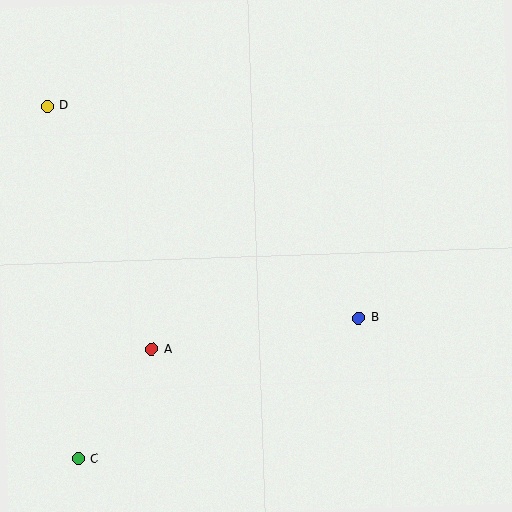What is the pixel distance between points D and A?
The distance between D and A is 265 pixels.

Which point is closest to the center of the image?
Point B at (359, 318) is closest to the center.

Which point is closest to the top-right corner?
Point B is closest to the top-right corner.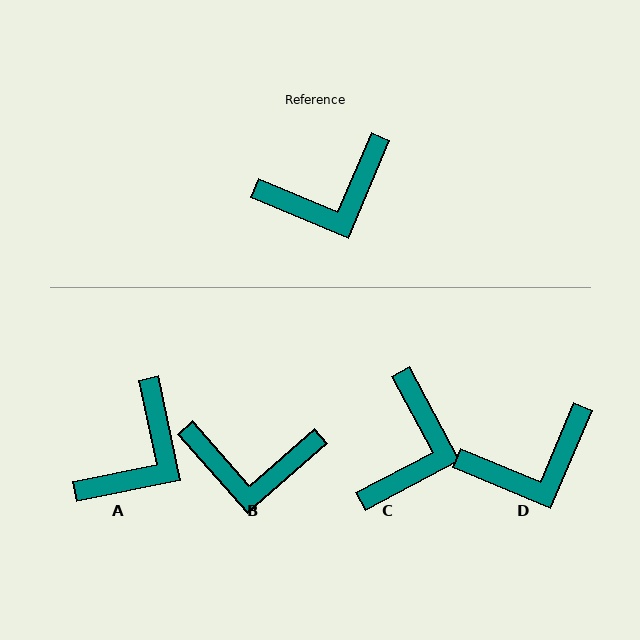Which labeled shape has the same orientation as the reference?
D.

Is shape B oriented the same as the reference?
No, it is off by about 26 degrees.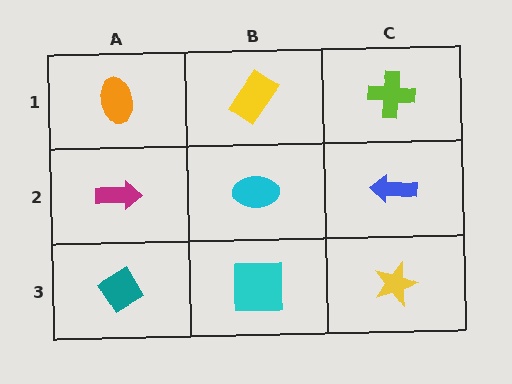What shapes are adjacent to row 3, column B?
A cyan ellipse (row 2, column B), a teal diamond (row 3, column A), a yellow star (row 3, column C).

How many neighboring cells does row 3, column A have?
2.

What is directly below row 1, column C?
A blue arrow.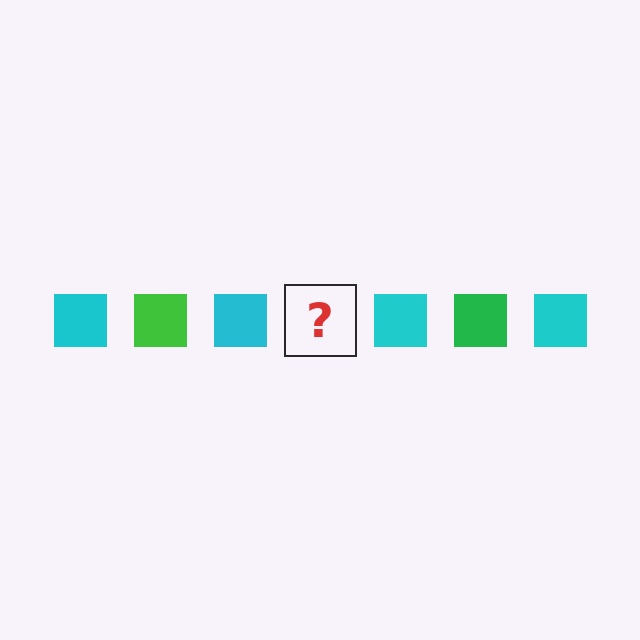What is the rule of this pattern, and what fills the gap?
The rule is that the pattern cycles through cyan, green squares. The gap should be filled with a green square.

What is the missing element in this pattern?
The missing element is a green square.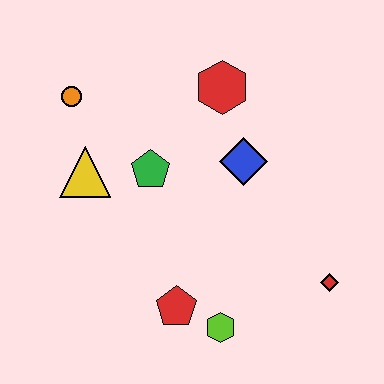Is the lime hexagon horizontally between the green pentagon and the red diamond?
Yes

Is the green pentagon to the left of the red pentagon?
Yes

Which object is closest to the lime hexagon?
The red pentagon is closest to the lime hexagon.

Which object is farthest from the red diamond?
The orange circle is farthest from the red diamond.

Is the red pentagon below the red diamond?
Yes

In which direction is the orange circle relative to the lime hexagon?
The orange circle is above the lime hexagon.